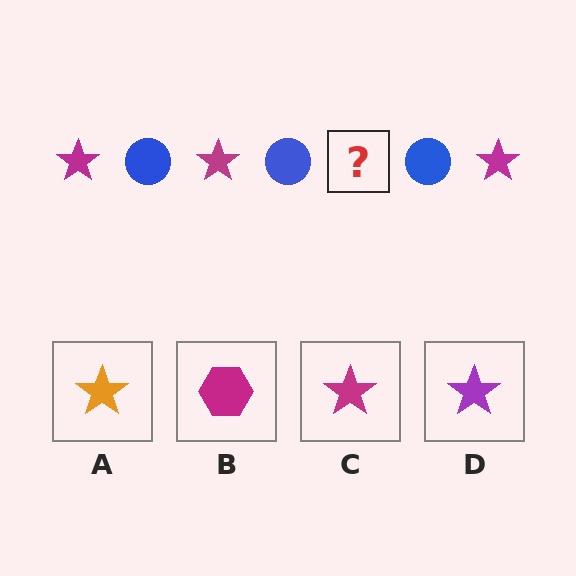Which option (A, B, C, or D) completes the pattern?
C.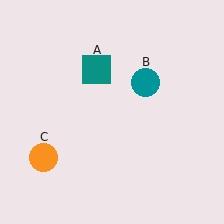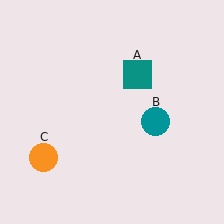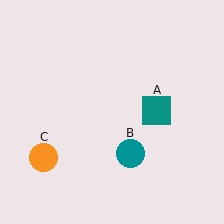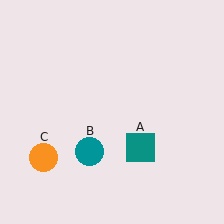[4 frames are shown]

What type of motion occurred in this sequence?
The teal square (object A), teal circle (object B) rotated clockwise around the center of the scene.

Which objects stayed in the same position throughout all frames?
Orange circle (object C) remained stationary.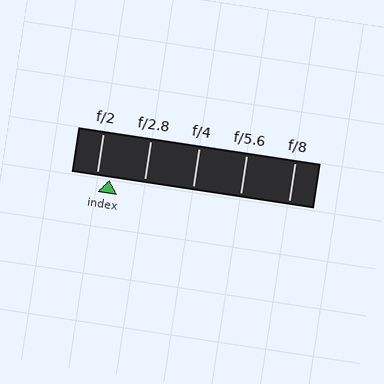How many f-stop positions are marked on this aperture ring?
There are 5 f-stop positions marked.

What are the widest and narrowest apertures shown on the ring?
The widest aperture shown is f/2 and the narrowest is f/8.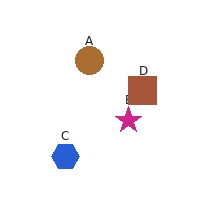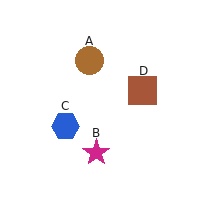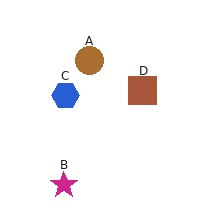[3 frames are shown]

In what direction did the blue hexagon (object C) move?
The blue hexagon (object C) moved up.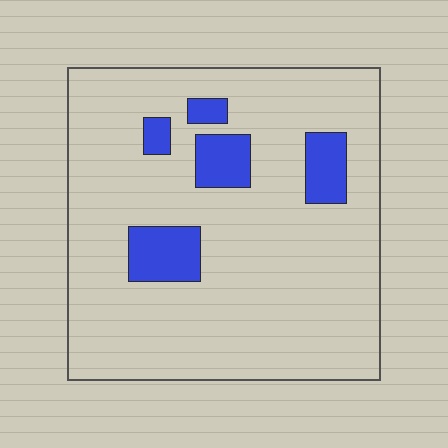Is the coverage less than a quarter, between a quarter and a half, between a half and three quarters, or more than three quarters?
Less than a quarter.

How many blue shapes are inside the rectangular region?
5.